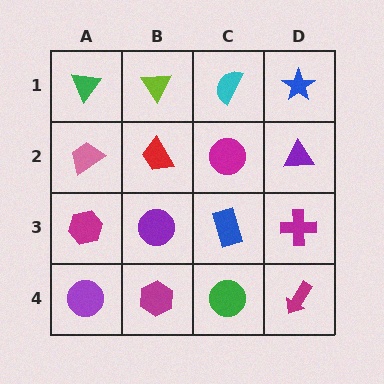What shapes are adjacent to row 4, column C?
A blue rectangle (row 3, column C), a magenta hexagon (row 4, column B), a magenta arrow (row 4, column D).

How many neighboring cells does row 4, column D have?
2.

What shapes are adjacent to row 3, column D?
A purple triangle (row 2, column D), a magenta arrow (row 4, column D), a blue rectangle (row 3, column C).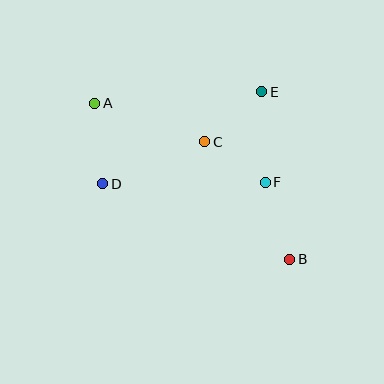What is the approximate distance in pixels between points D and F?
The distance between D and F is approximately 163 pixels.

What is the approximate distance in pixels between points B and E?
The distance between B and E is approximately 170 pixels.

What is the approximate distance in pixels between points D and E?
The distance between D and E is approximately 184 pixels.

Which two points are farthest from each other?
Points A and B are farthest from each other.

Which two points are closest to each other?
Points C and F are closest to each other.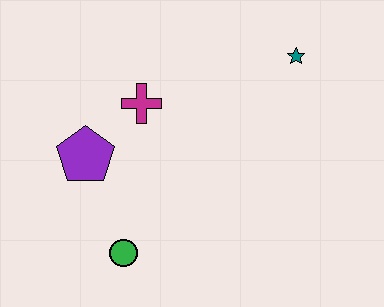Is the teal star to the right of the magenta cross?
Yes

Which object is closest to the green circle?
The purple pentagon is closest to the green circle.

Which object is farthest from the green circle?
The teal star is farthest from the green circle.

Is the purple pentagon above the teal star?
No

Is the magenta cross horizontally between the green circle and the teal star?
Yes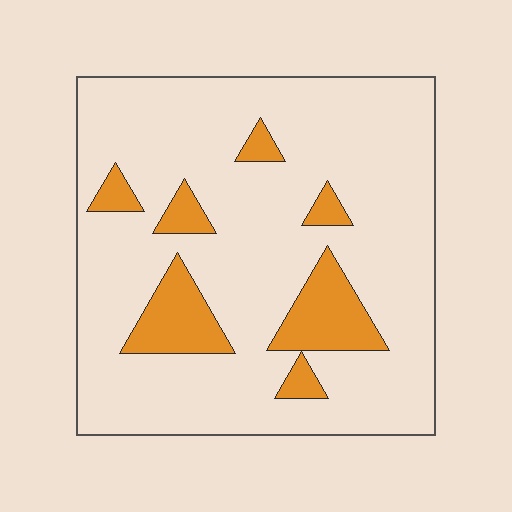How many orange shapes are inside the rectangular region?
7.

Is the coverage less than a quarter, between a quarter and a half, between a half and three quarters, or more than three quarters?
Less than a quarter.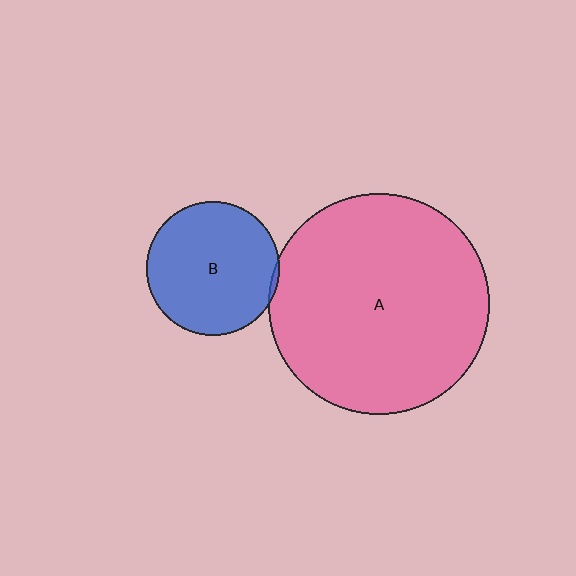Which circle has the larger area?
Circle A (pink).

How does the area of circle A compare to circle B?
Approximately 2.7 times.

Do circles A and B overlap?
Yes.